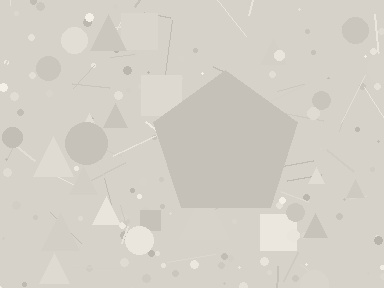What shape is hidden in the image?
A pentagon is hidden in the image.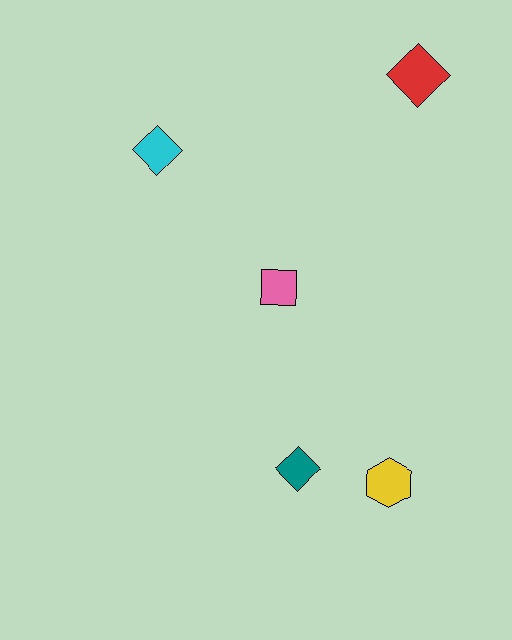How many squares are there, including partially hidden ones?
There is 1 square.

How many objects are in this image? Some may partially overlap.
There are 5 objects.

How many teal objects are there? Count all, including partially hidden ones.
There is 1 teal object.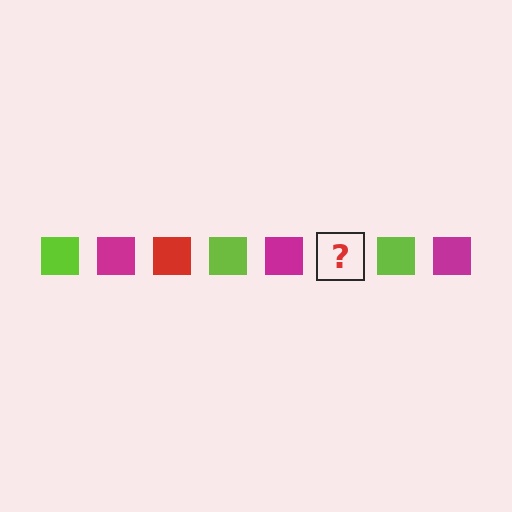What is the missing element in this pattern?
The missing element is a red square.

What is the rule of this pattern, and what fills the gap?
The rule is that the pattern cycles through lime, magenta, red squares. The gap should be filled with a red square.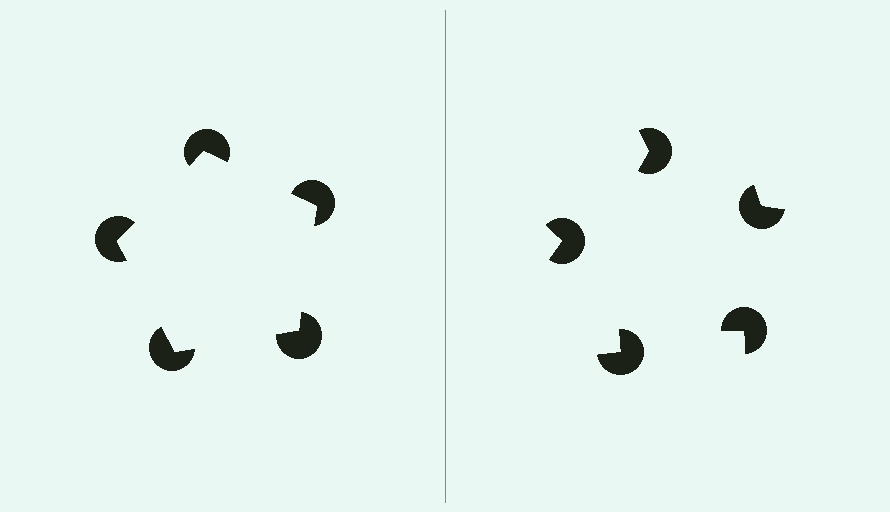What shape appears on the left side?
An illusory pentagon.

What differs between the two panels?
The pac-man discs are positioned identically on both sides; only the wedge orientations differ. On the left they align to a pentagon; on the right they are misaligned.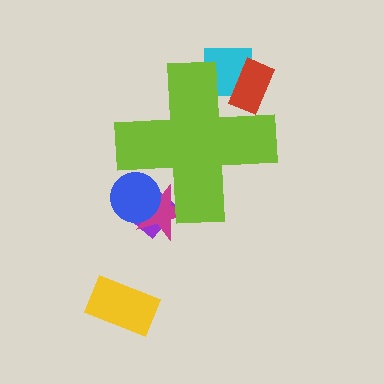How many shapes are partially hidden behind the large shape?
5 shapes are partially hidden.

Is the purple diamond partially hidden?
Yes, the purple diamond is partially hidden behind the lime cross.